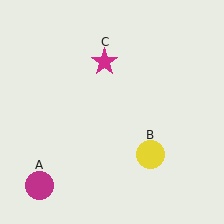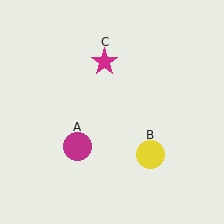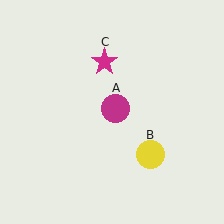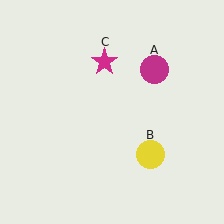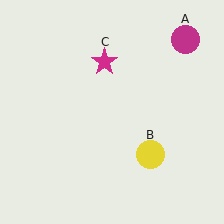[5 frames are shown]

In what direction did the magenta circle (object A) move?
The magenta circle (object A) moved up and to the right.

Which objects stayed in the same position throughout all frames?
Yellow circle (object B) and magenta star (object C) remained stationary.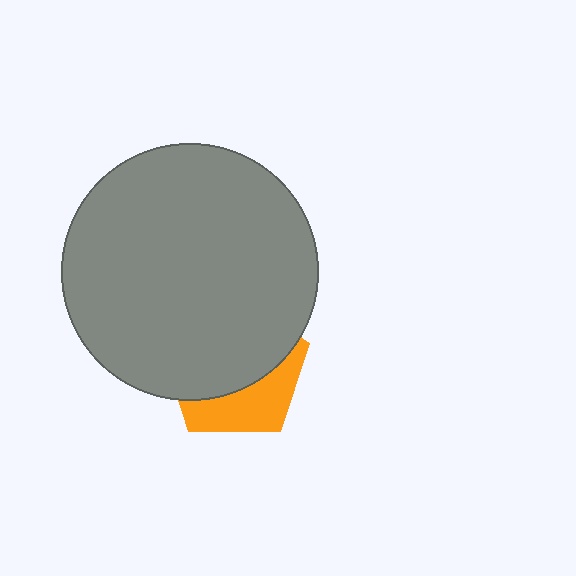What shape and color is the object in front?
The object in front is a gray circle.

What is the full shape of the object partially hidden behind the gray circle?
The partially hidden object is an orange pentagon.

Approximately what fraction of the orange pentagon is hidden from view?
Roughly 65% of the orange pentagon is hidden behind the gray circle.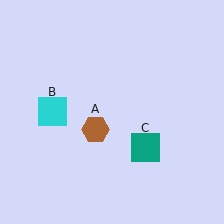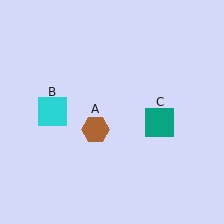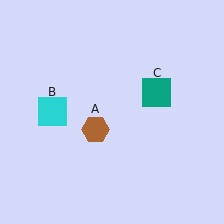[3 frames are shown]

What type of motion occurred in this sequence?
The teal square (object C) rotated counterclockwise around the center of the scene.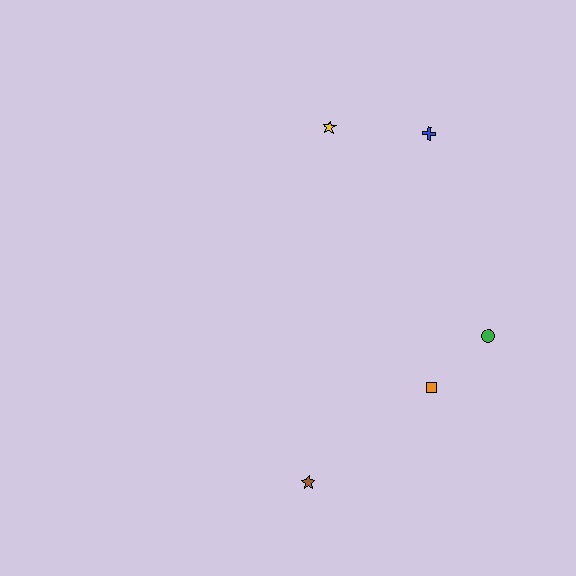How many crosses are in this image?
There is 1 cross.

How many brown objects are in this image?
There is 1 brown object.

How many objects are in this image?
There are 5 objects.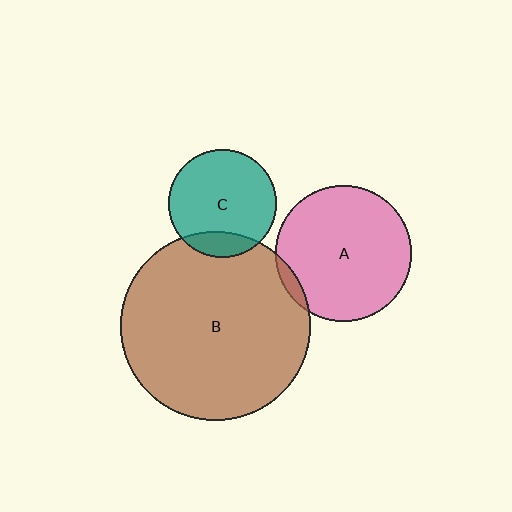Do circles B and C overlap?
Yes.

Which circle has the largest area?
Circle B (brown).